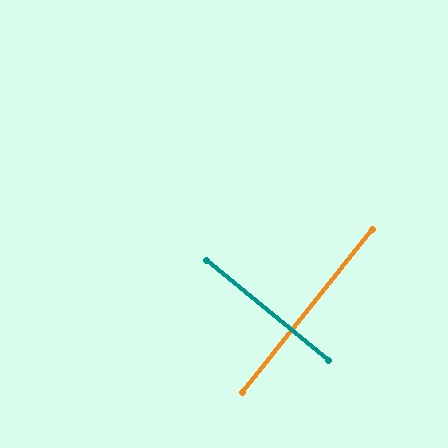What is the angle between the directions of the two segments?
Approximately 90 degrees.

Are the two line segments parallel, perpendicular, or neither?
Perpendicular — they meet at approximately 90°.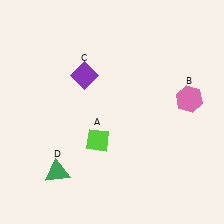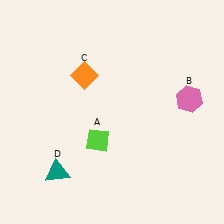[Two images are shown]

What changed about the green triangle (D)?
In Image 1, D is green. In Image 2, it changed to teal.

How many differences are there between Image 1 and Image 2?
There are 2 differences between the two images.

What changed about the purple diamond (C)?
In Image 1, C is purple. In Image 2, it changed to orange.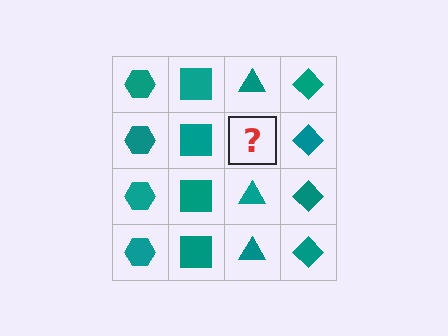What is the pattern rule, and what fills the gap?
The rule is that each column has a consistent shape. The gap should be filled with a teal triangle.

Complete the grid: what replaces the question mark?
The question mark should be replaced with a teal triangle.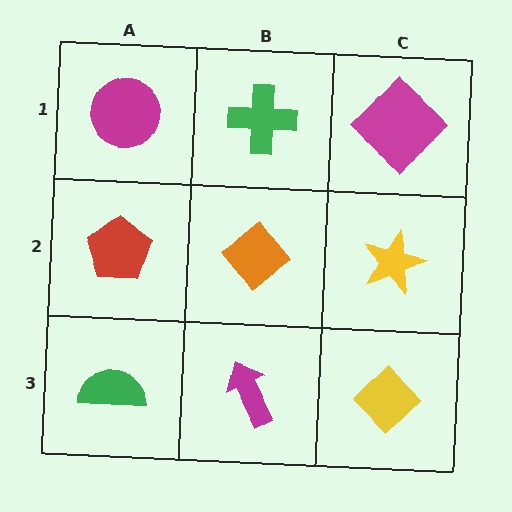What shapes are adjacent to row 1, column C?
A yellow star (row 2, column C), a green cross (row 1, column B).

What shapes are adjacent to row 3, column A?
A red pentagon (row 2, column A), a magenta arrow (row 3, column B).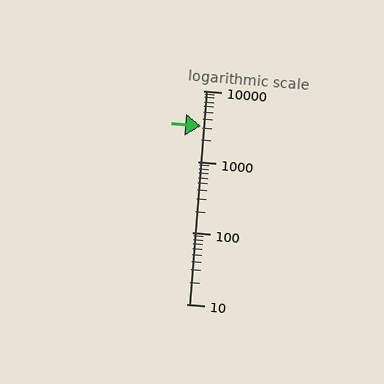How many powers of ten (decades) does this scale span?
The scale spans 3 decades, from 10 to 10000.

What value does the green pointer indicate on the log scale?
The pointer indicates approximately 3200.